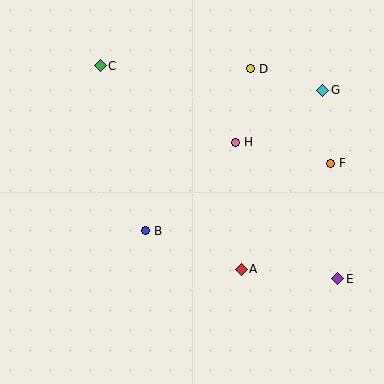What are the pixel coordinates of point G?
Point G is at (323, 90).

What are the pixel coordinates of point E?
Point E is at (338, 279).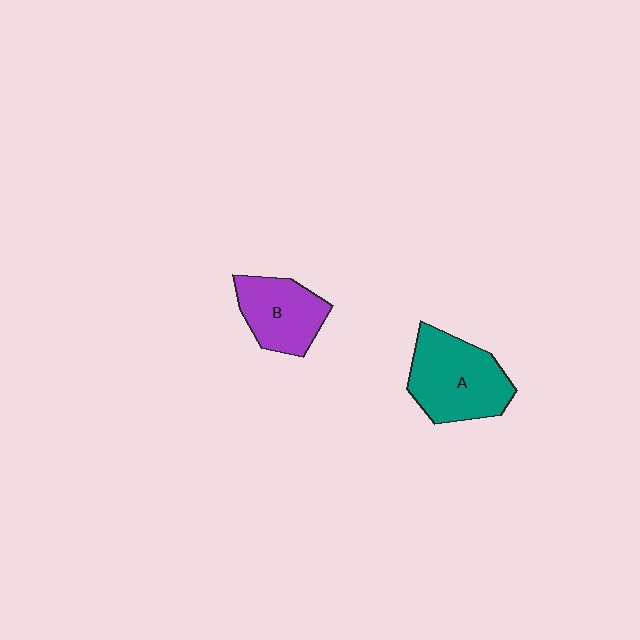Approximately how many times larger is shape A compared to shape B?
Approximately 1.3 times.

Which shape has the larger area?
Shape A (teal).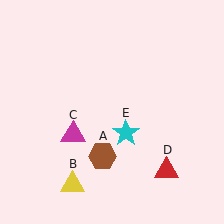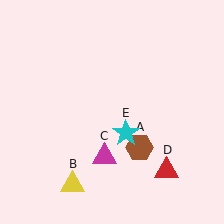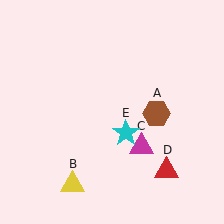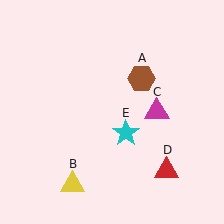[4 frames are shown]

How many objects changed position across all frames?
2 objects changed position: brown hexagon (object A), magenta triangle (object C).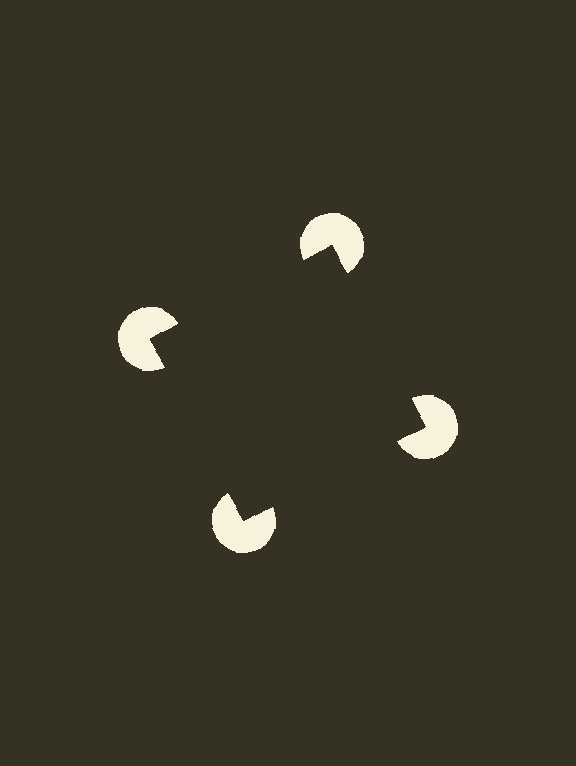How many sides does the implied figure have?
4 sides.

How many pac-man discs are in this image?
There are 4 — one at each vertex of the illusory square.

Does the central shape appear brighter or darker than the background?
It typically appears slightly darker than the background, even though no actual brightness change is drawn.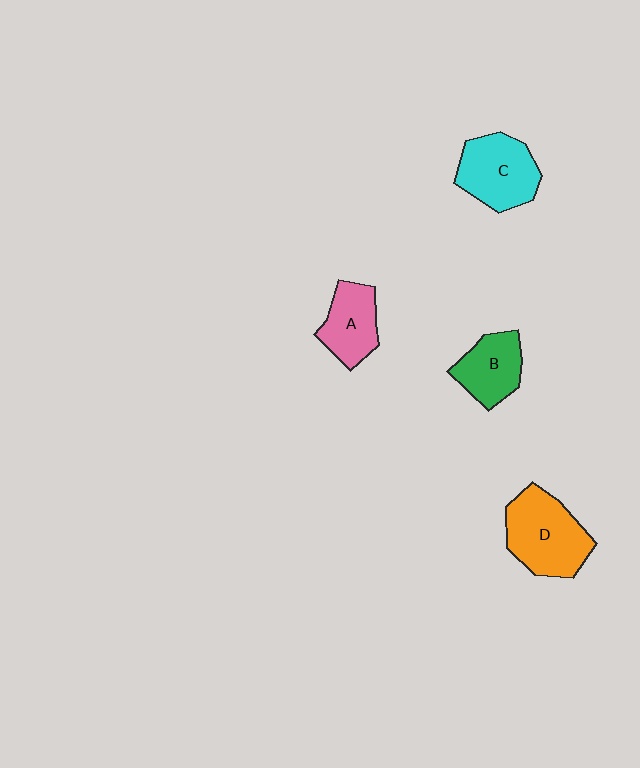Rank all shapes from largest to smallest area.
From largest to smallest: D (orange), C (cyan), A (pink), B (green).